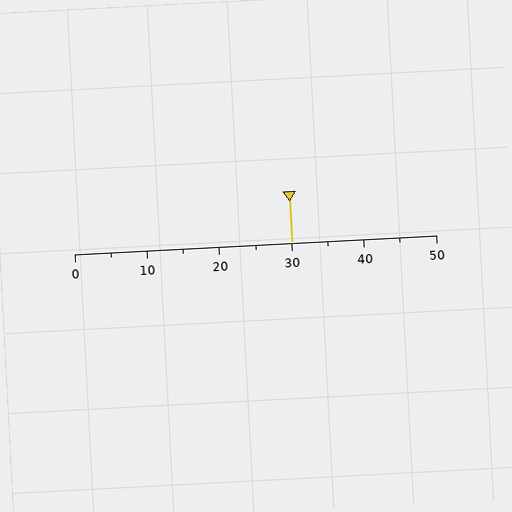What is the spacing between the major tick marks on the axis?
The major ticks are spaced 10 apart.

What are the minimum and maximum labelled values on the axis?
The axis runs from 0 to 50.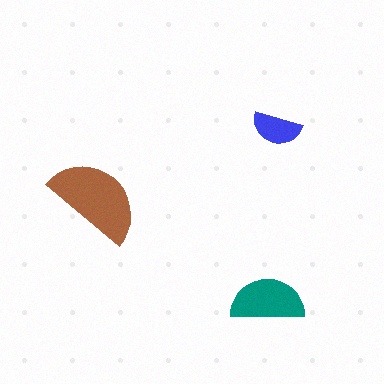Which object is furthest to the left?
The brown semicircle is leftmost.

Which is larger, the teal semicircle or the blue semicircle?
The teal one.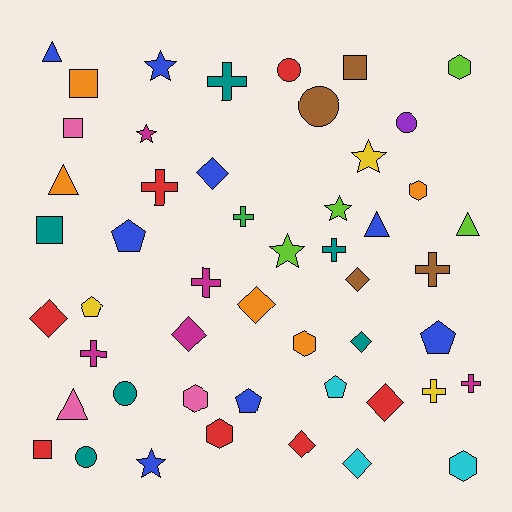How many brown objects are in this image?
There are 4 brown objects.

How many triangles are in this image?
There are 5 triangles.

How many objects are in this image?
There are 50 objects.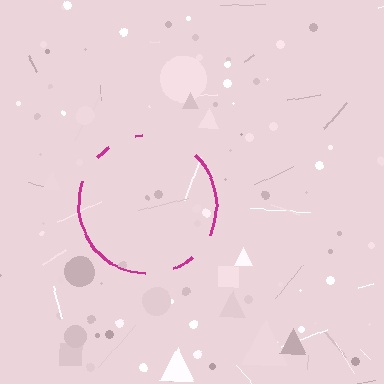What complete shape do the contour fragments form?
The contour fragments form a circle.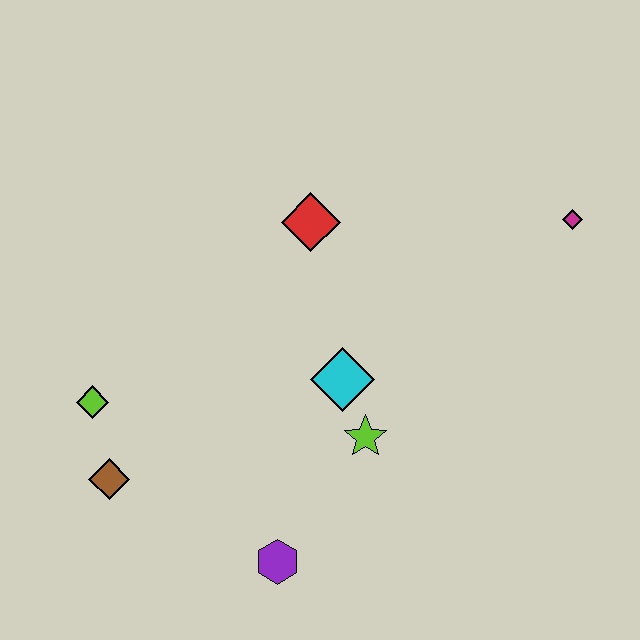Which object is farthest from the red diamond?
The purple hexagon is farthest from the red diamond.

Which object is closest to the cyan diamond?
The lime star is closest to the cyan diamond.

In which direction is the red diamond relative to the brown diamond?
The red diamond is above the brown diamond.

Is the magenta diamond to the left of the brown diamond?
No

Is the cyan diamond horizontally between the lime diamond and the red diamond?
No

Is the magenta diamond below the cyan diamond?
No